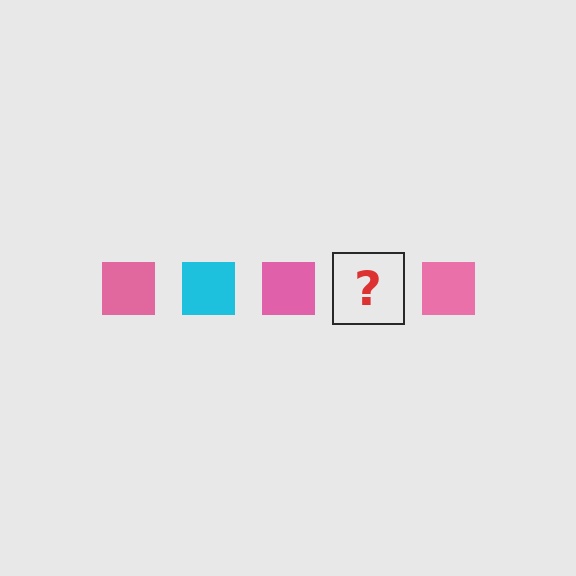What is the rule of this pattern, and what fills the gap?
The rule is that the pattern cycles through pink, cyan squares. The gap should be filled with a cyan square.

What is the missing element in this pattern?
The missing element is a cyan square.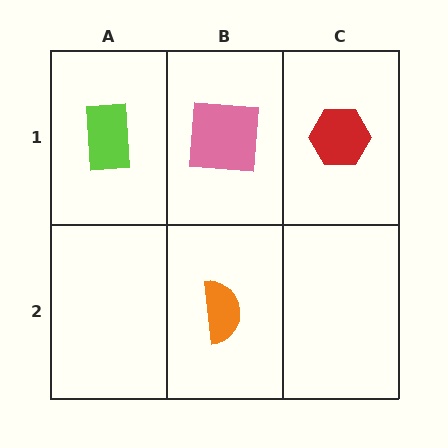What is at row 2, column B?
An orange semicircle.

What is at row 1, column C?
A red hexagon.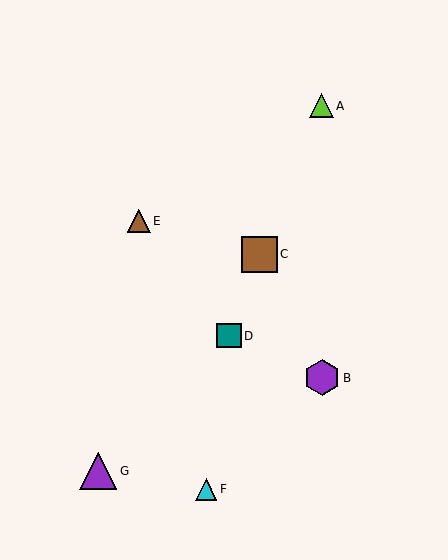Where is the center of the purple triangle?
The center of the purple triangle is at (98, 471).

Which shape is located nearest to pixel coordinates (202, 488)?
The cyan triangle (labeled F) at (206, 489) is nearest to that location.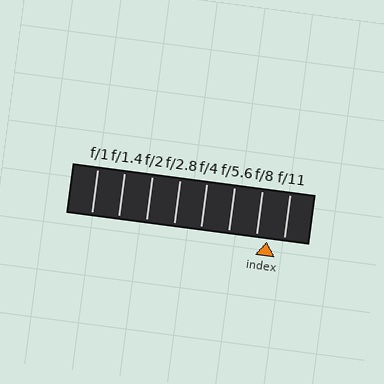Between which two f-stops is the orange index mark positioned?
The index mark is between f/8 and f/11.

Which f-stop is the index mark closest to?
The index mark is closest to f/8.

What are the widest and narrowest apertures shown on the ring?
The widest aperture shown is f/1 and the narrowest is f/11.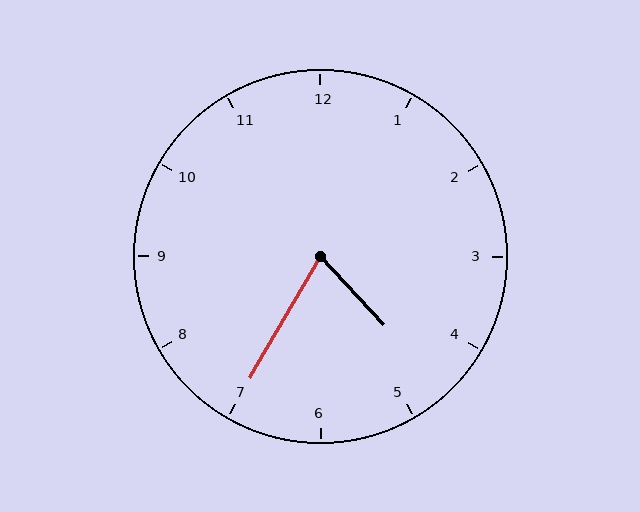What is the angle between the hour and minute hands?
Approximately 72 degrees.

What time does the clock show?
4:35.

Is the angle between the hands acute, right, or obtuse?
It is acute.